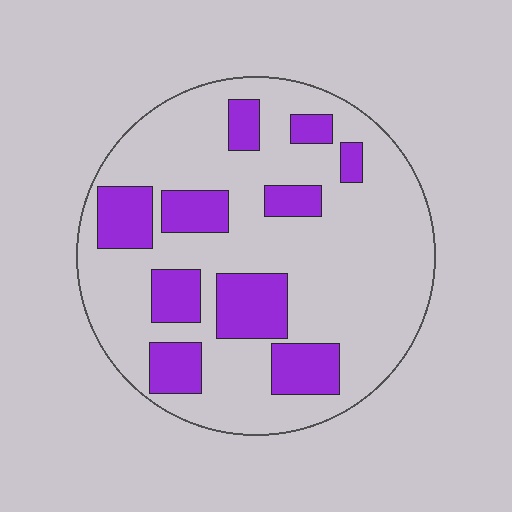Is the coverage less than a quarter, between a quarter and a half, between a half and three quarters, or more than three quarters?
Between a quarter and a half.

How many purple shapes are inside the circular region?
10.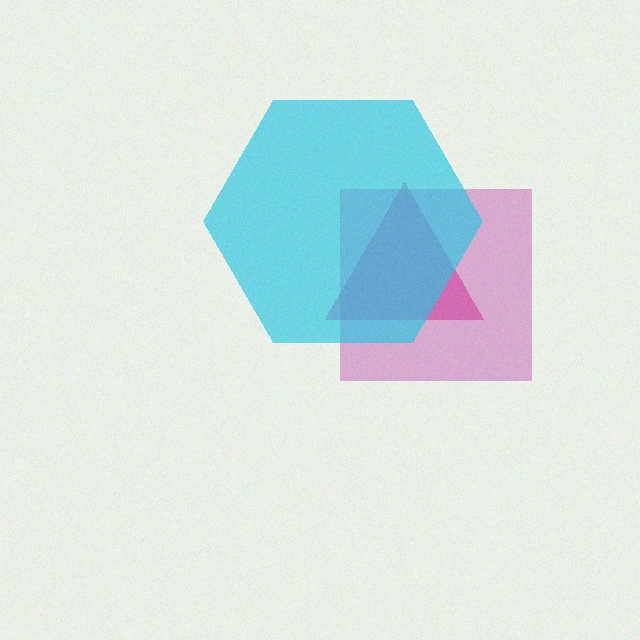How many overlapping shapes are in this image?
There are 3 overlapping shapes in the image.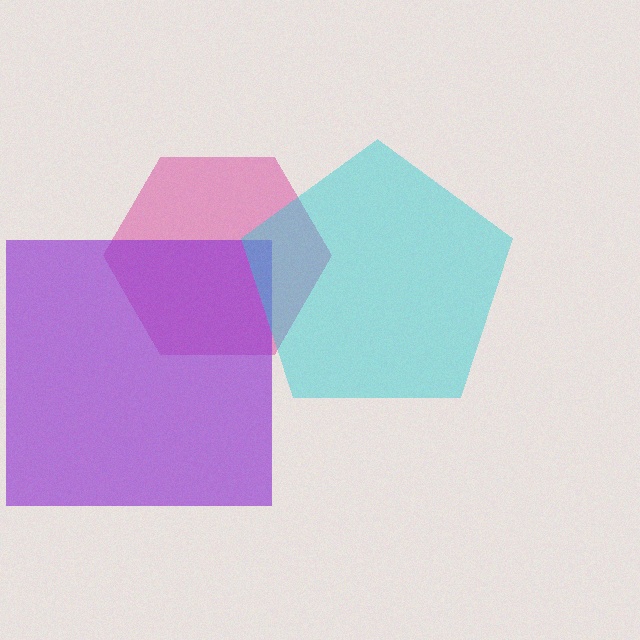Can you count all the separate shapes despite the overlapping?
Yes, there are 3 separate shapes.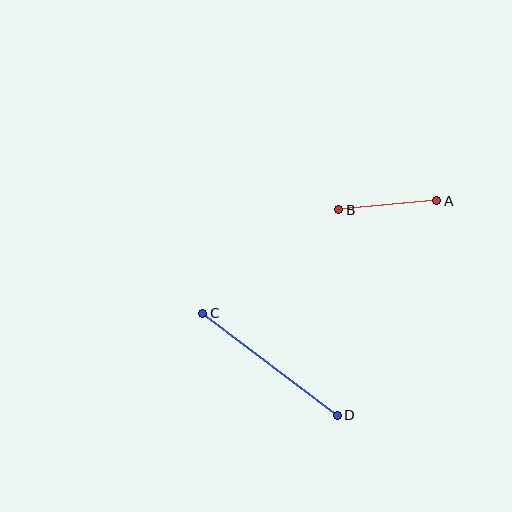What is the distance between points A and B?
The distance is approximately 98 pixels.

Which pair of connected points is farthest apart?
Points C and D are farthest apart.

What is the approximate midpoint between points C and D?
The midpoint is at approximately (270, 364) pixels.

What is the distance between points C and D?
The distance is approximately 168 pixels.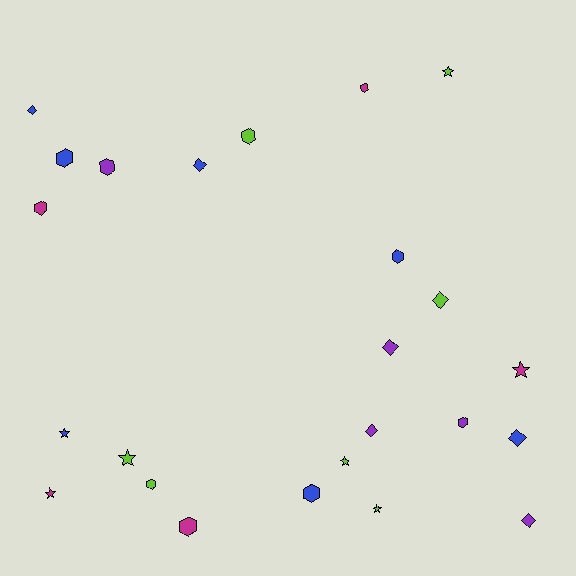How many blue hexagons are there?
There are 3 blue hexagons.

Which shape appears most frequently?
Hexagon, with 10 objects.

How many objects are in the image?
There are 24 objects.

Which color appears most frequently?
Lime, with 7 objects.